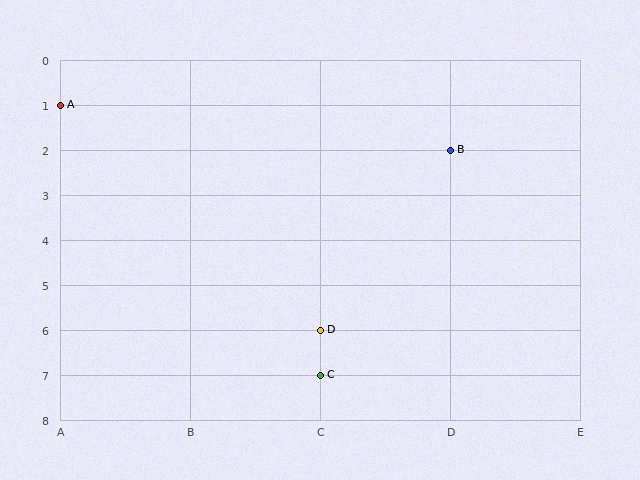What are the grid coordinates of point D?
Point D is at grid coordinates (C, 6).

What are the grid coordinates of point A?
Point A is at grid coordinates (A, 1).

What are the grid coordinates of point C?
Point C is at grid coordinates (C, 7).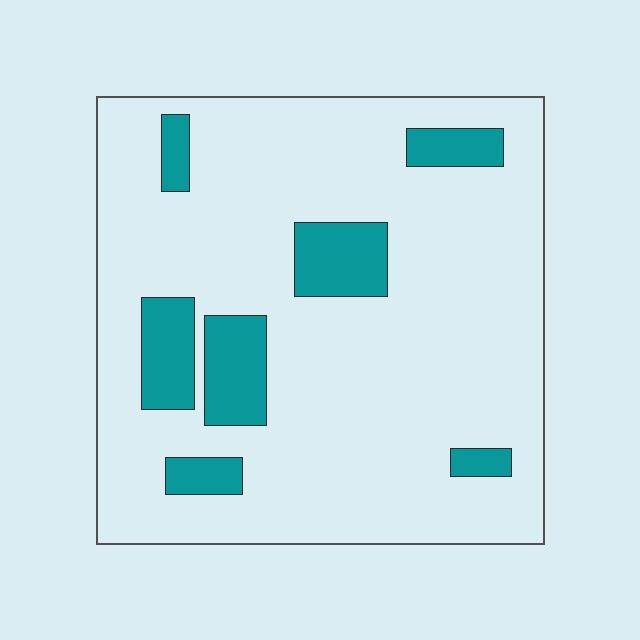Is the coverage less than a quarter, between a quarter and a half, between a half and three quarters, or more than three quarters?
Less than a quarter.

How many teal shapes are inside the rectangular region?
7.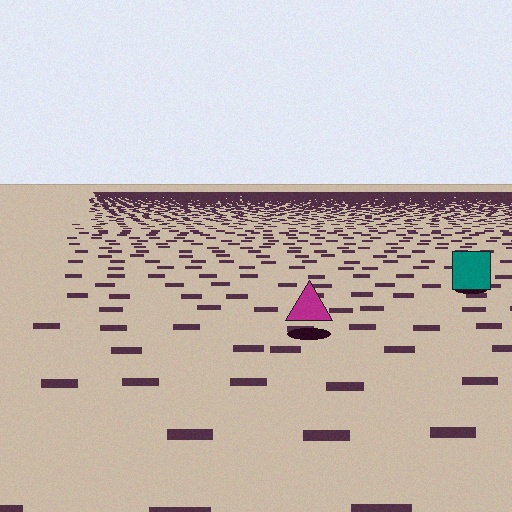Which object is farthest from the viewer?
The teal square is farthest from the viewer. It appears smaller and the ground texture around it is denser.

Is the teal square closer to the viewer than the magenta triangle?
No. The magenta triangle is closer — you can tell from the texture gradient: the ground texture is coarser near it.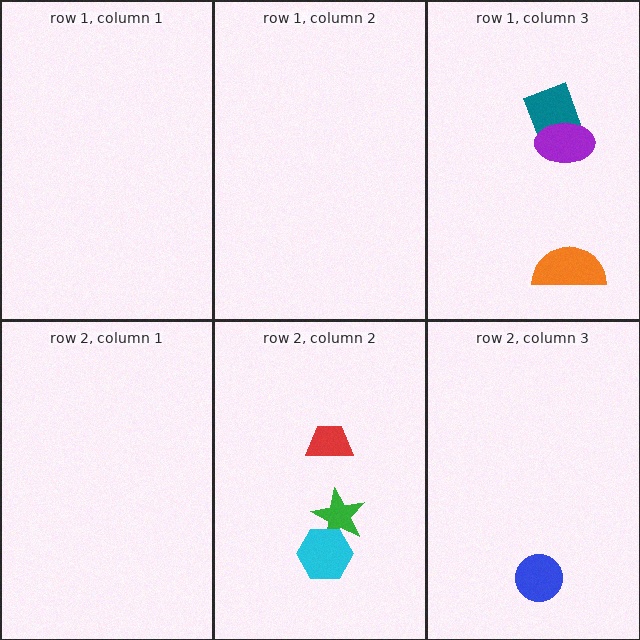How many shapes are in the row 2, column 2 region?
3.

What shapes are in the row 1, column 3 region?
The teal square, the purple ellipse, the orange semicircle.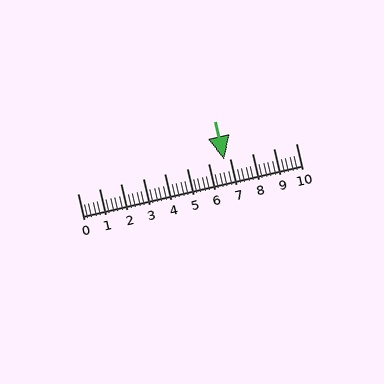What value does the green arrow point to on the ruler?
The green arrow points to approximately 6.7.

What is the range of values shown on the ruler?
The ruler shows values from 0 to 10.